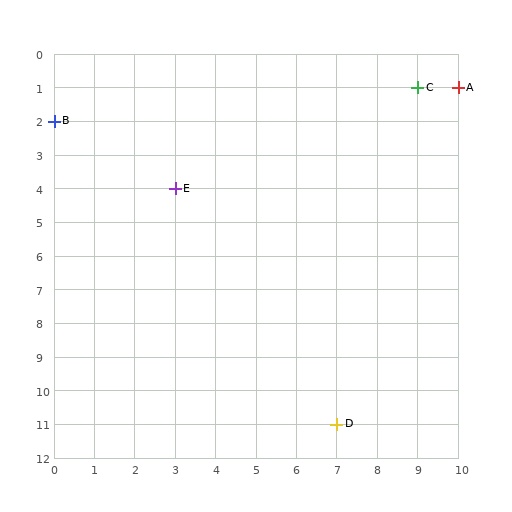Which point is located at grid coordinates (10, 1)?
Point A is at (10, 1).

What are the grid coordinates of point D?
Point D is at grid coordinates (7, 11).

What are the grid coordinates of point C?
Point C is at grid coordinates (9, 1).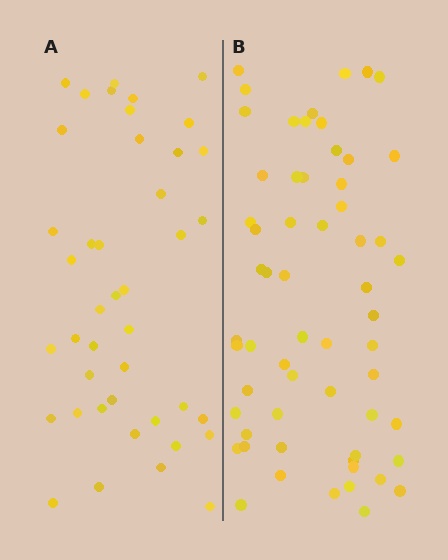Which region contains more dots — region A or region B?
Region B (the right region) has more dots.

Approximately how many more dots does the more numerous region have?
Region B has approximately 20 more dots than region A.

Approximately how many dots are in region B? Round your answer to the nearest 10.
About 60 dots.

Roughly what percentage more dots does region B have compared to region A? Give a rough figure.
About 45% more.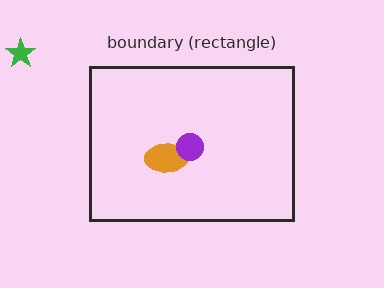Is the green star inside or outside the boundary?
Outside.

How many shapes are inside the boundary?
2 inside, 1 outside.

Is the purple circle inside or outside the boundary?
Inside.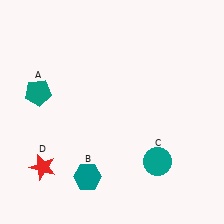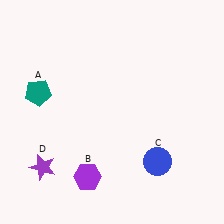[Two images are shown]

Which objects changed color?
B changed from teal to purple. C changed from teal to blue. D changed from red to purple.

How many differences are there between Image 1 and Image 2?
There are 3 differences between the two images.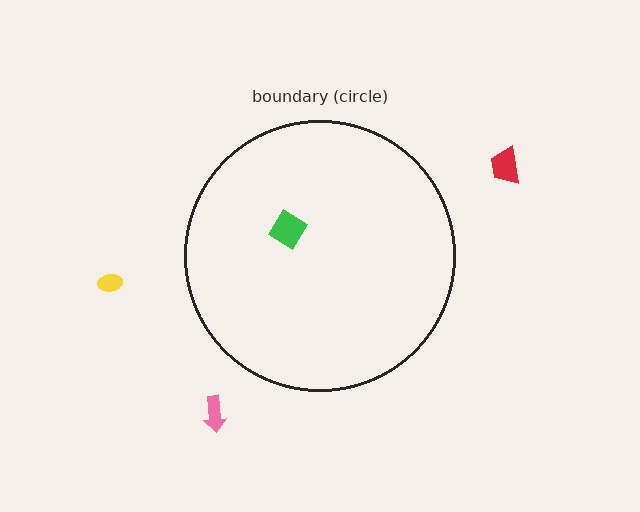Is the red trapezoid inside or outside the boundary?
Outside.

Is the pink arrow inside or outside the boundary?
Outside.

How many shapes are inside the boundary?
1 inside, 3 outside.